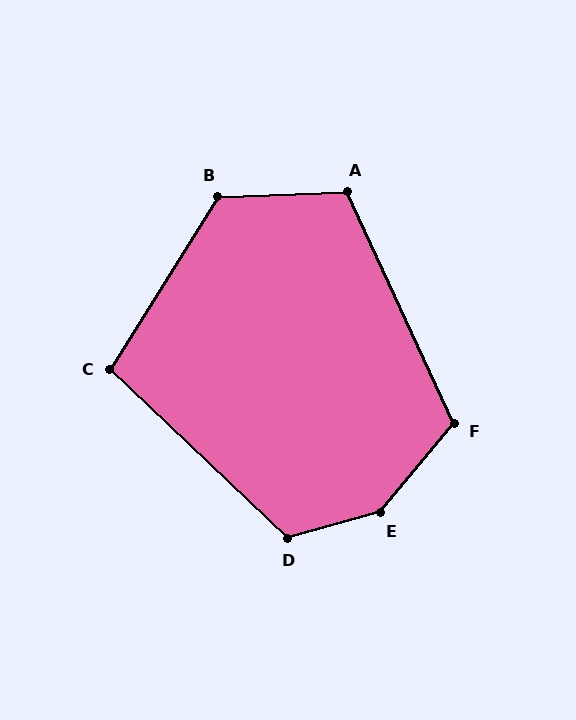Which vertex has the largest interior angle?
E, at approximately 145 degrees.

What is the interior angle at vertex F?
Approximately 115 degrees (obtuse).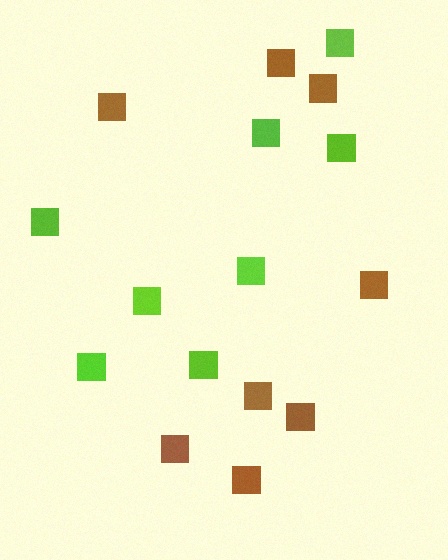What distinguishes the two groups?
There are 2 groups: one group of brown squares (8) and one group of lime squares (8).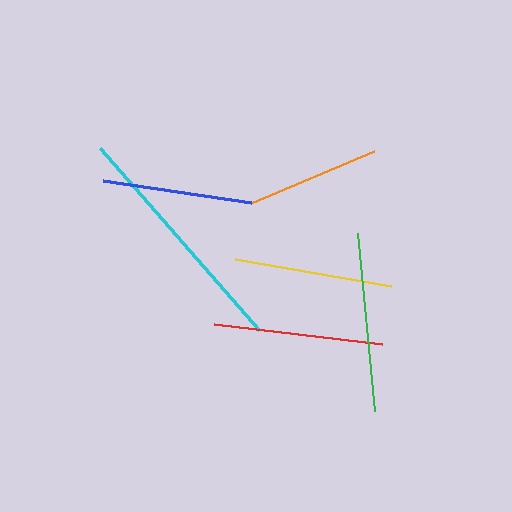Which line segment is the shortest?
The orange line is the shortest at approximately 134 pixels.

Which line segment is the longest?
The cyan line is the longest at approximately 241 pixels.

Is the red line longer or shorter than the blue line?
The red line is longer than the blue line.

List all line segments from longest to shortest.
From longest to shortest: cyan, green, red, yellow, blue, orange.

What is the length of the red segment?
The red segment is approximately 170 pixels long.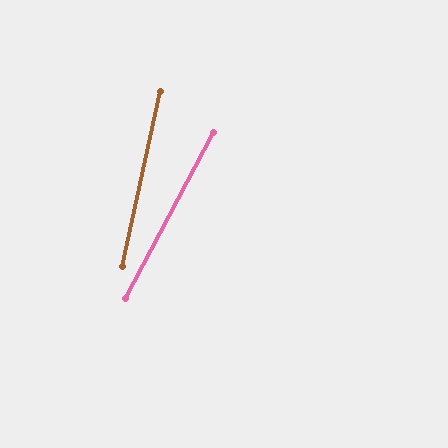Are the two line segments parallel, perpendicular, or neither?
Neither parallel nor perpendicular — they differ by about 16°.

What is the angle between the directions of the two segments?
Approximately 16 degrees.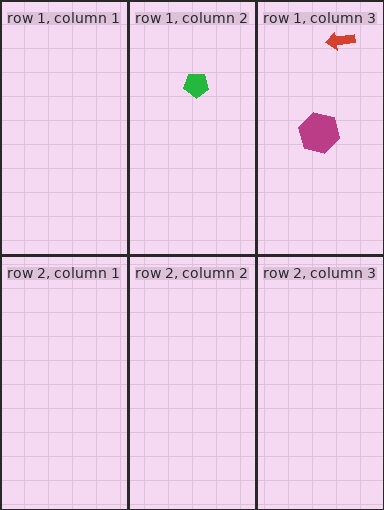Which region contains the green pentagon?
The row 1, column 2 region.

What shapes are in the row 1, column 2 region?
The green pentagon.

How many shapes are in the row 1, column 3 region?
2.